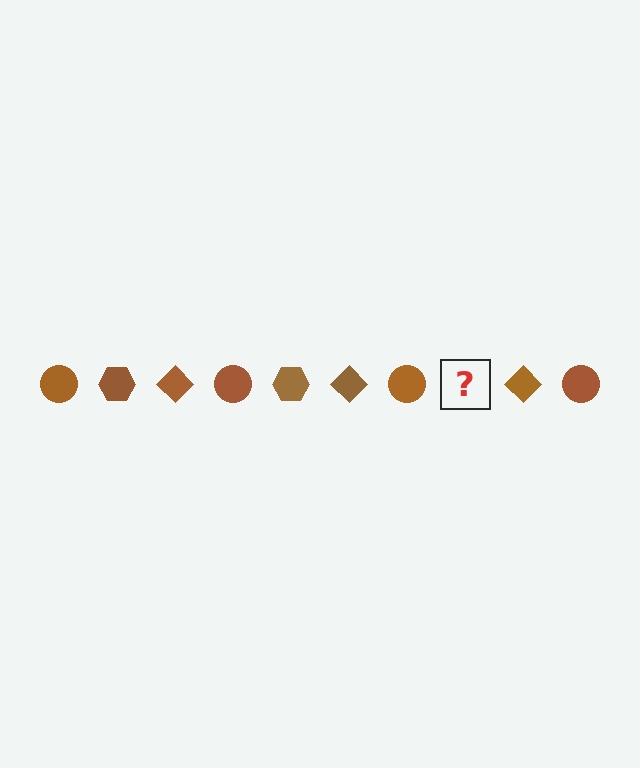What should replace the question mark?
The question mark should be replaced with a brown hexagon.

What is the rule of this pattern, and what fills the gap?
The rule is that the pattern cycles through circle, hexagon, diamond shapes in brown. The gap should be filled with a brown hexagon.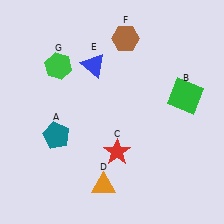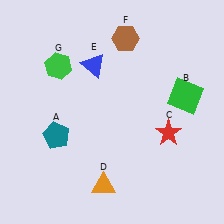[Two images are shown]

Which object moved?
The red star (C) moved right.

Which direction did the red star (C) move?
The red star (C) moved right.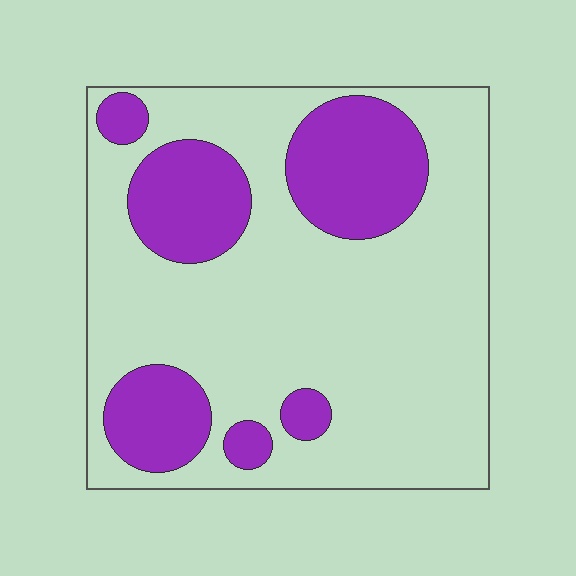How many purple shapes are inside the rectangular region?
6.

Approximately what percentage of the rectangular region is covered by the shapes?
Approximately 25%.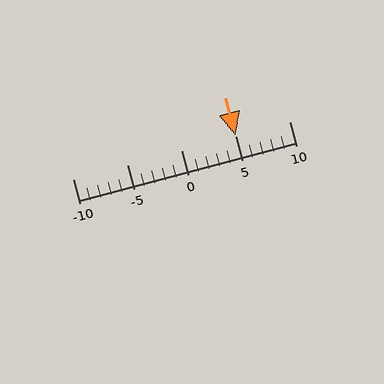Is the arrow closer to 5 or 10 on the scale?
The arrow is closer to 5.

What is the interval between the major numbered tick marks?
The major tick marks are spaced 5 units apart.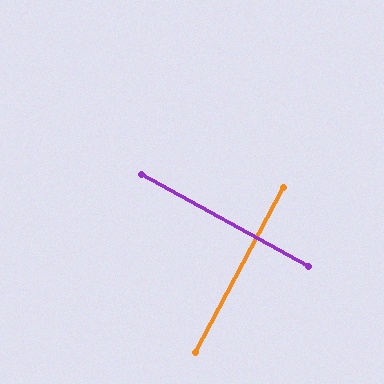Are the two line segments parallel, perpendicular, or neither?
Perpendicular — they meet at approximately 89°.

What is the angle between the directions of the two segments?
Approximately 89 degrees.